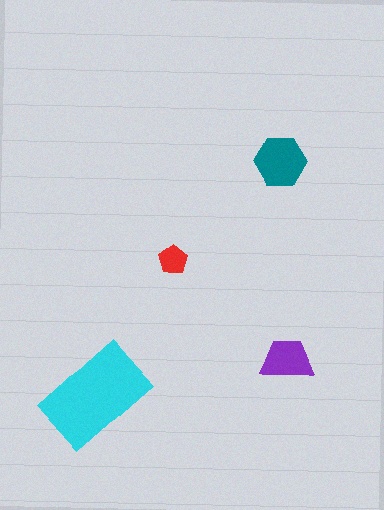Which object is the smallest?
The red pentagon.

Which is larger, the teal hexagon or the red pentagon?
The teal hexagon.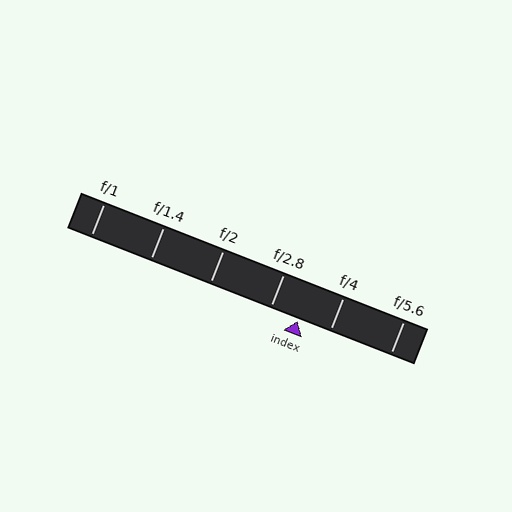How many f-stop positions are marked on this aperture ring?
There are 6 f-stop positions marked.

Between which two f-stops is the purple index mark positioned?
The index mark is between f/2.8 and f/4.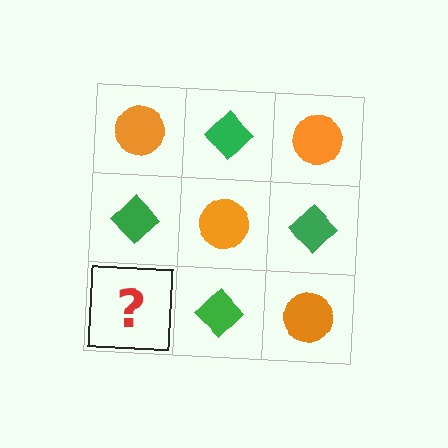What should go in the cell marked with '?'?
The missing cell should contain an orange circle.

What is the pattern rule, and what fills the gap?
The rule is that it alternates orange circle and green diamond in a checkerboard pattern. The gap should be filled with an orange circle.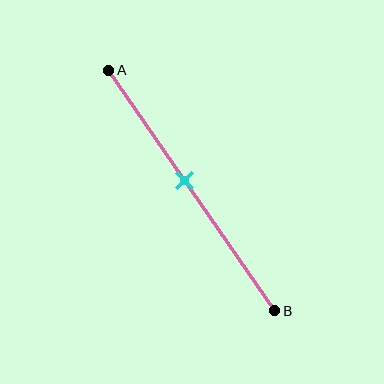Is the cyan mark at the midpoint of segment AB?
No, the mark is at about 45% from A, not at the 50% midpoint.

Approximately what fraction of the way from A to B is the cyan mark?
The cyan mark is approximately 45% of the way from A to B.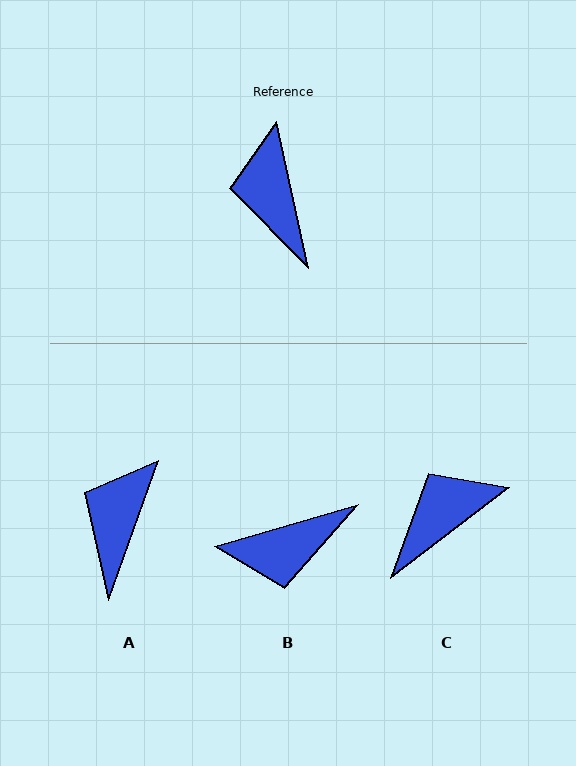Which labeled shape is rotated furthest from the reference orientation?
B, about 94 degrees away.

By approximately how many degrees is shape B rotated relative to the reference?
Approximately 94 degrees counter-clockwise.